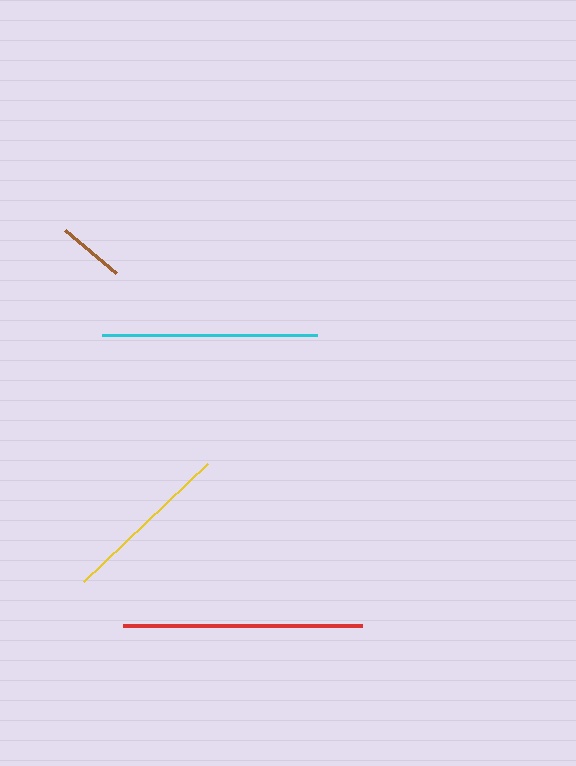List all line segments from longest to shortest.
From longest to shortest: red, cyan, yellow, brown.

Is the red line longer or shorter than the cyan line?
The red line is longer than the cyan line.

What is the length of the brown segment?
The brown segment is approximately 66 pixels long.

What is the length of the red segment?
The red segment is approximately 239 pixels long.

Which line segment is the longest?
The red line is the longest at approximately 239 pixels.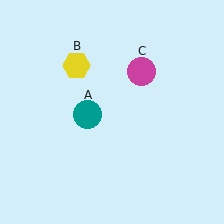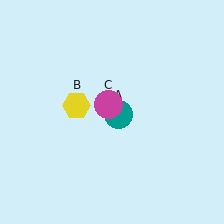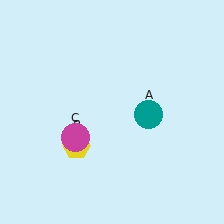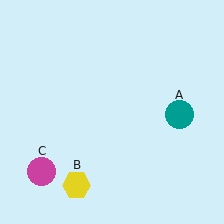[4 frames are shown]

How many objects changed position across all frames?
3 objects changed position: teal circle (object A), yellow hexagon (object B), magenta circle (object C).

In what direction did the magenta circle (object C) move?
The magenta circle (object C) moved down and to the left.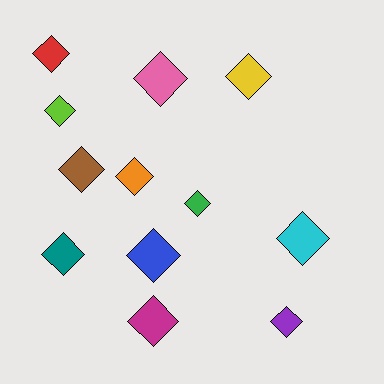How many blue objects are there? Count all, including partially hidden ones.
There is 1 blue object.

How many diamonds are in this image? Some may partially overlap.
There are 12 diamonds.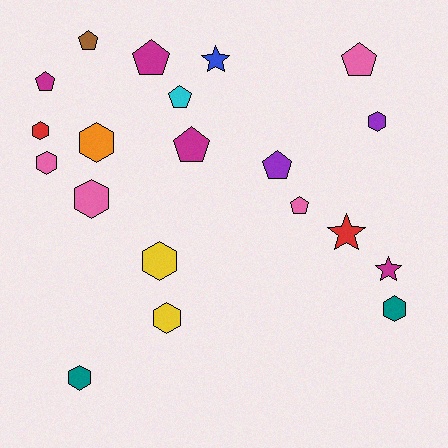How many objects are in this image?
There are 20 objects.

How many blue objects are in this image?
There is 1 blue object.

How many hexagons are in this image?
There are 9 hexagons.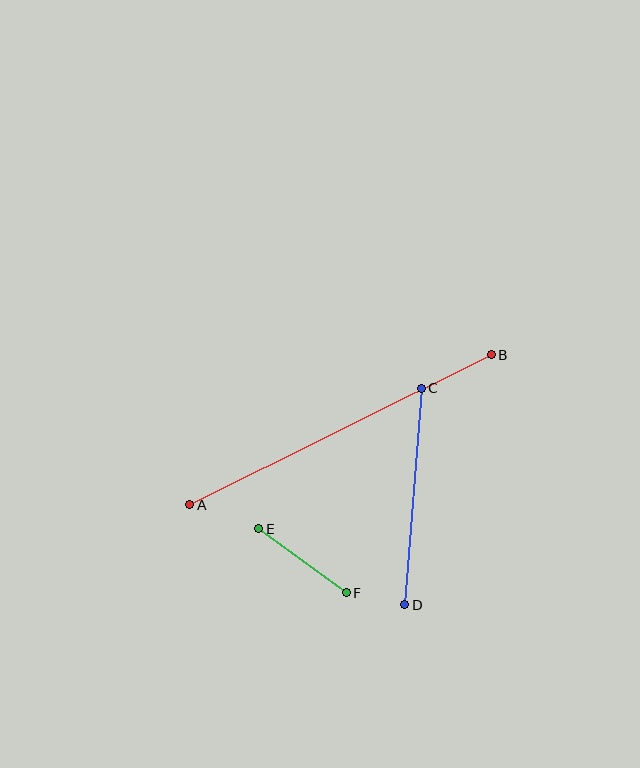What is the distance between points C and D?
The distance is approximately 217 pixels.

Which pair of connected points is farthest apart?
Points A and B are farthest apart.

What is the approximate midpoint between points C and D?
The midpoint is at approximately (413, 497) pixels.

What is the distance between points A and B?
The distance is approximately 337 pixels.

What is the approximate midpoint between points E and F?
The midpoint is at approximately (303, 561) pixels.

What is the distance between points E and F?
The distance is approximately 108 pixels.